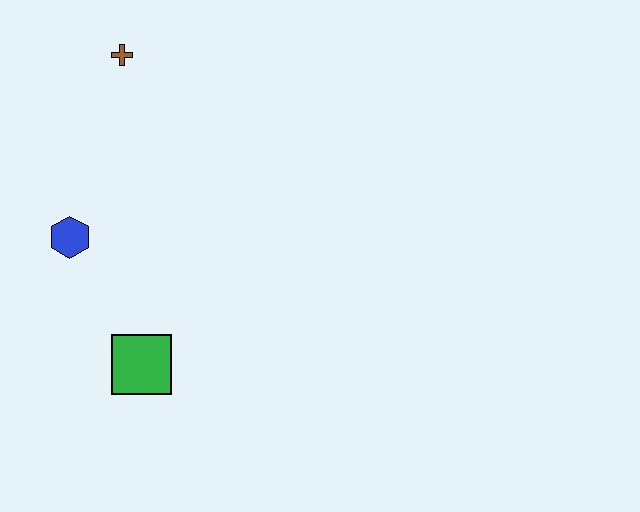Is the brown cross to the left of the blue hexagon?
No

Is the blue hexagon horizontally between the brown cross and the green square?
No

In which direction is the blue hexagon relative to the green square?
The blue hexagon is above the green square.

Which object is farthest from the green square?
The brown cross is farthest from the green square.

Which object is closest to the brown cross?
The blue hexagon is closest to the brown cross.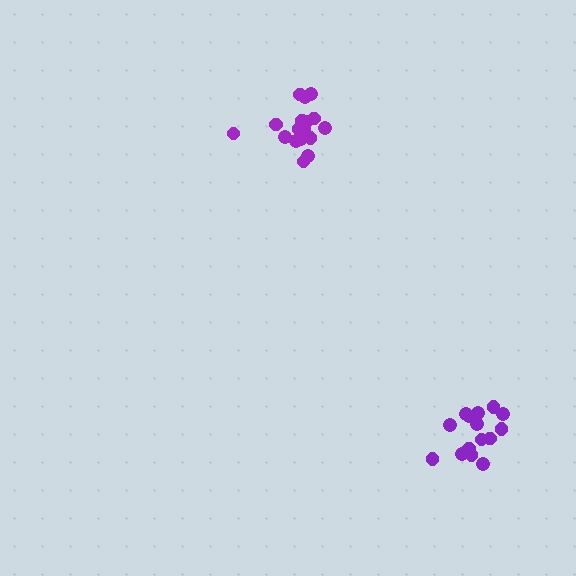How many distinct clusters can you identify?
There are 2 distinct clusters.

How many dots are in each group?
Group 1: 18 dots, Group 2: 15 dots (33 total).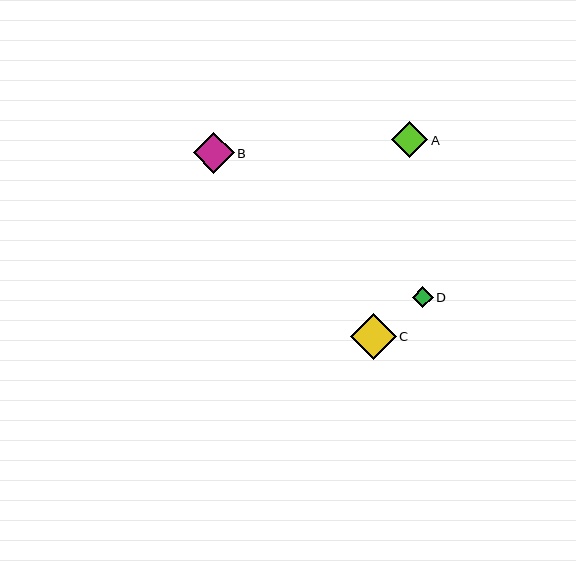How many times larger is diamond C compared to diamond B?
Diamond C is approximately 1.1 times the size of diamond B.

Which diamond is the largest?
Diamond C is the largest with a size of approximately 46 pixels.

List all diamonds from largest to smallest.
From largest to smallest: C, B, A, D.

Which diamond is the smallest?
Diamond D is the smallest with a size of approximately 21 pixels.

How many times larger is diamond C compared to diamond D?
Diamond C is approximately 2.2 times the size of diamond D.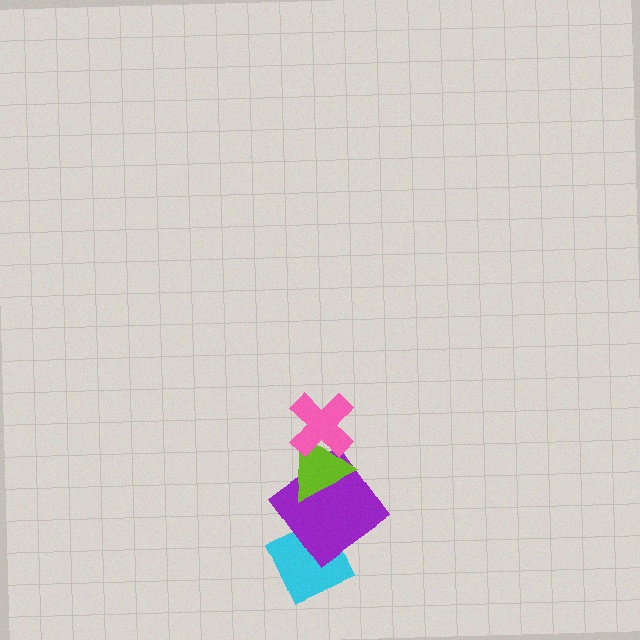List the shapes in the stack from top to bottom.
From top to bottom: the pink cross, the lime triangle, the purple diamond, the cyan diamond.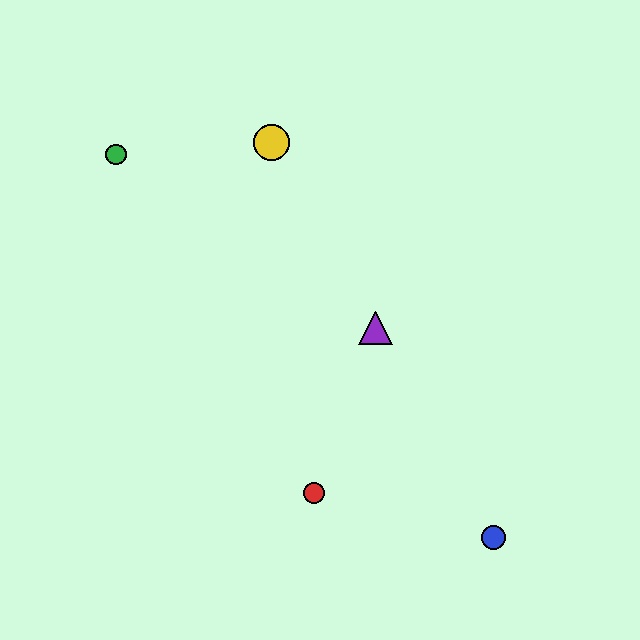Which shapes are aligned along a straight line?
The blue circle, the yellow circle, the purple triangle are aligned along a straight line.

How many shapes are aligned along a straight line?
3 shapes (the blue circle, the yellow circle, the purple triangle) are aligned along a straight line.